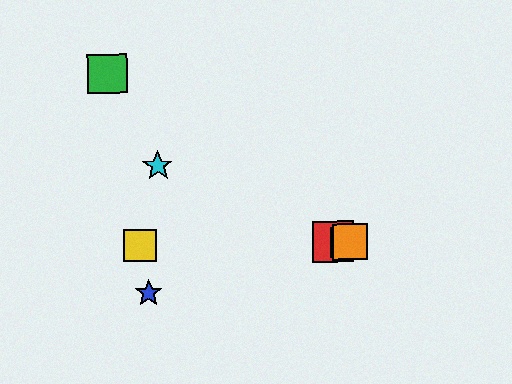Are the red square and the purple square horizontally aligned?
Yes, both are at y≈242.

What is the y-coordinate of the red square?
The red square is at y≈242.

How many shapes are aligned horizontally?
4 shapes (the red square, the yellow square, the purple square, the orange square) are aligned horizontally.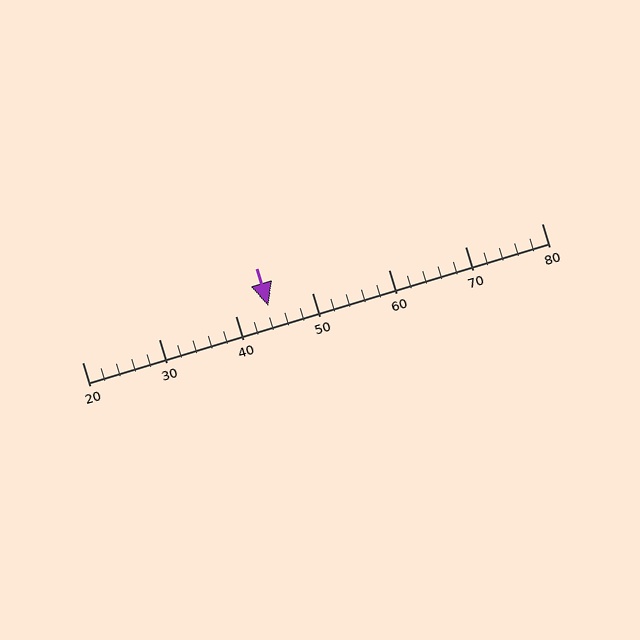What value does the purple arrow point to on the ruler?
The purple arrow points to approximately 44.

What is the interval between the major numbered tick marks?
The major tick marks are spaced 10 units apart.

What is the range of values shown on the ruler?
The ruler shows values from 20 to 80.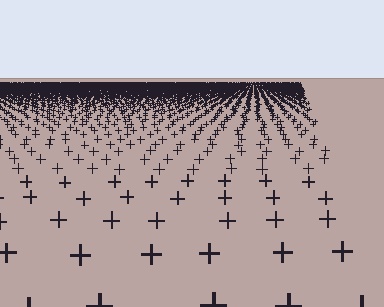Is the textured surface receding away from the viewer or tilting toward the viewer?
The surface is receding away from the viewer. Texture elements get smaller and denser toward the top.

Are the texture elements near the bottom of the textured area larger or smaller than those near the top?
Larger. Near the bottom, elements are closer to the viewer and appear at a bigger on-screen size.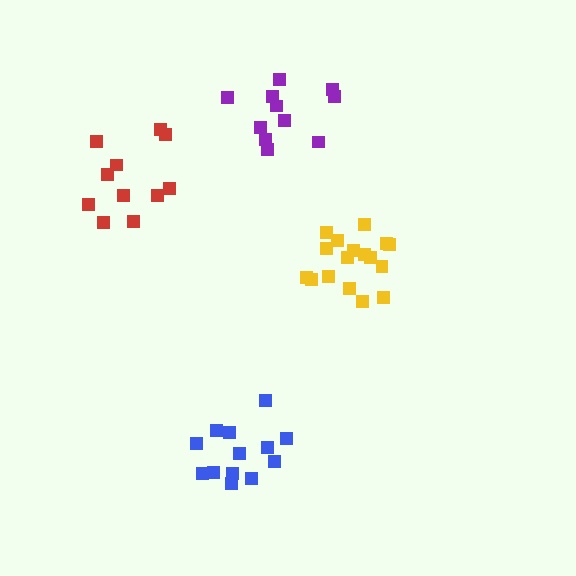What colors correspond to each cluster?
The clusters are colored: blue, purple, yellow, red.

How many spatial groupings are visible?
There are 4 spatial groupings.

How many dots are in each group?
Group 1: 13 dots, Group 2: 11 dots, Group 3: 17 dots, Group 4: 11 dots (52 total).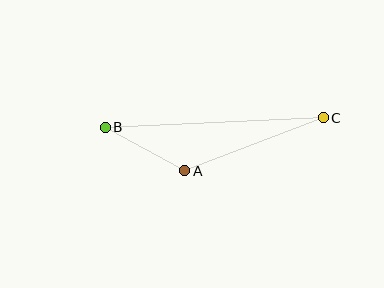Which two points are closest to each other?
Points A and B are closest to each other.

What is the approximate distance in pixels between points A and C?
The distance between A and C is approximately 148 pixels.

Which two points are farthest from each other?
Points B and C are farthest from each other.